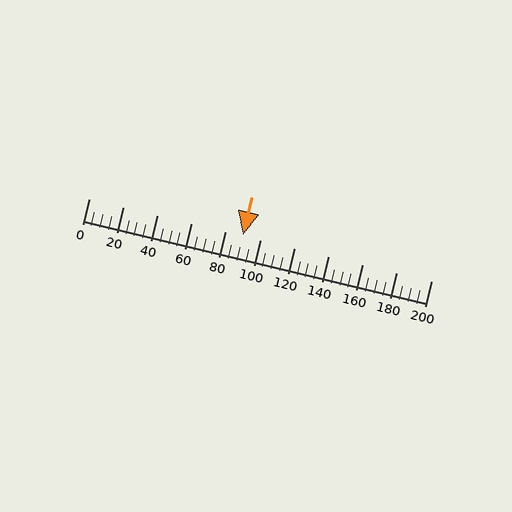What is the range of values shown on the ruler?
The ruler shows values from 0 to 200.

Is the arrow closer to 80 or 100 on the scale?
The arrow is closer to 80.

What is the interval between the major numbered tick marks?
The major tick marks are spaced 20 units apart.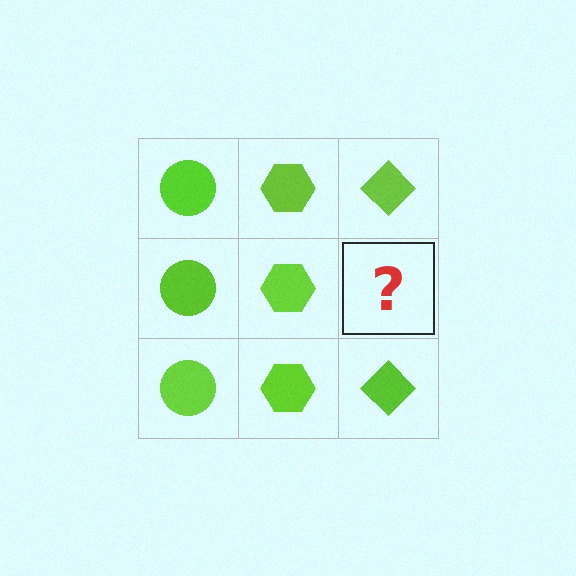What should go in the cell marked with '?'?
The missing cell should contain a lime diamond.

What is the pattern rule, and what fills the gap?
The rule is that each column has a consistent shape. The gap should be filled with a lime diamond.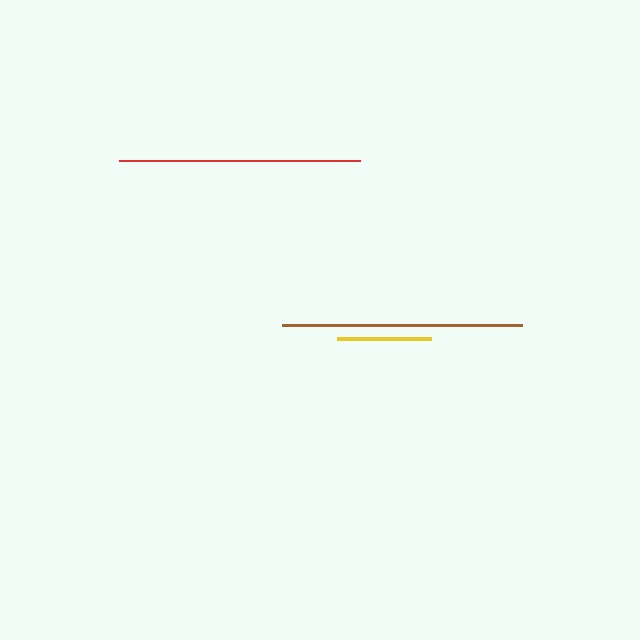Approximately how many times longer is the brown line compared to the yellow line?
The brown line is approximately 2.5 times the length of the yellow line.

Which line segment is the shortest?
The yellow line is the shortest at approximately 94 pixels.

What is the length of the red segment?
The red segment is approximately 241 pixels long.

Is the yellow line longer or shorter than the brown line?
The brown line is longer than the yellow line.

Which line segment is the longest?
The red line is the longest at approximately 241 pixels.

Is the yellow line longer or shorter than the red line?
The red line is longer than the yellow line.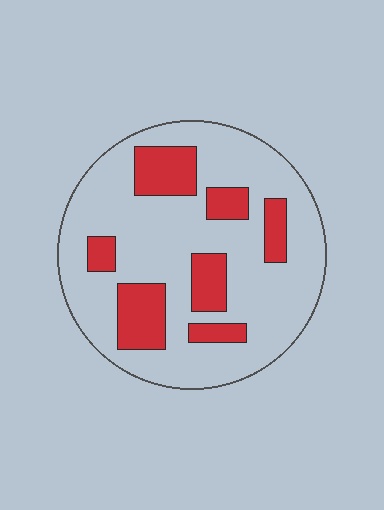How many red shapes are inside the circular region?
7.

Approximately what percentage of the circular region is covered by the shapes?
Approximately 25%.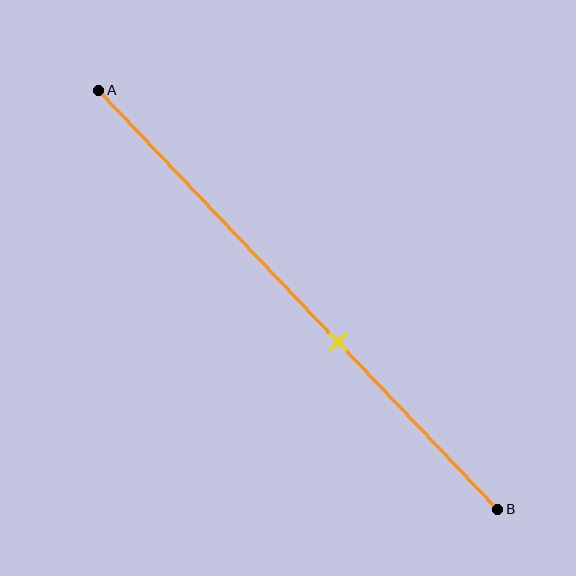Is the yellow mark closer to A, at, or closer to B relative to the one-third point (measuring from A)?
The yellow mark is closer to point B than the one-third point of segment AB.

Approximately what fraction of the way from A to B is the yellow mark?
The yellow mark is approximately 60% of the way from A to B.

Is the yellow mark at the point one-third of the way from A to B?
No, the mark is at about 60% from A, not at the 33% one-third point.